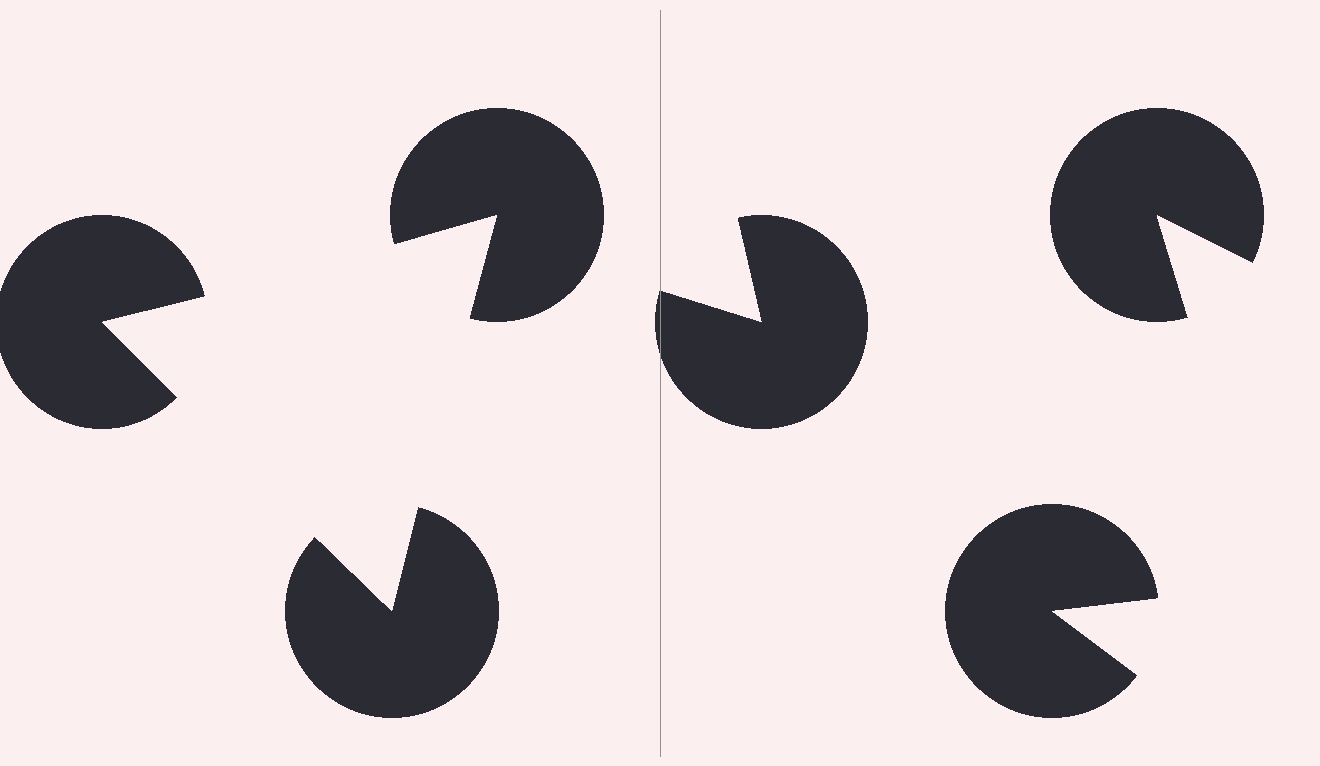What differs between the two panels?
The pac-man discs are positioned identically on both sides; only the wedge orientations differ. On the left they align to a triangle; on the right they are misaligned.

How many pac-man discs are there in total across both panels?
6 — 3 on each side.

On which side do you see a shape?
An illusory triangle appears on the left side. On the right side the wedge cuts are rotated, so no coherent shape forms.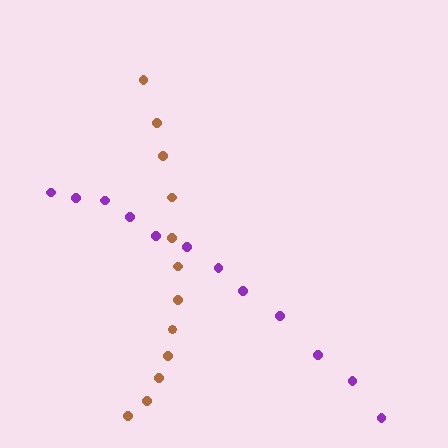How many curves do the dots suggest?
There are 2 distinct paths.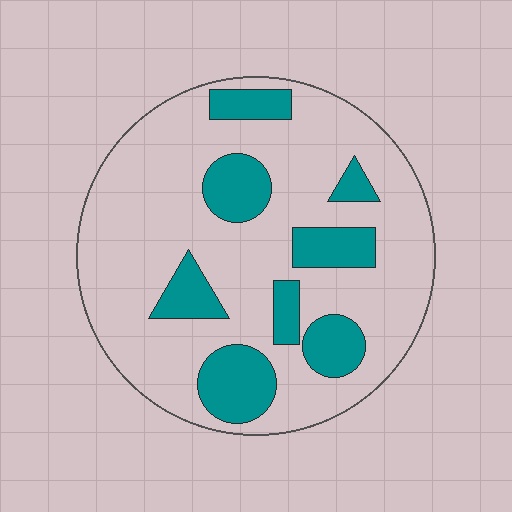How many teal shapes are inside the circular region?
8.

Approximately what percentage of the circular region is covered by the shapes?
Approximately 25%.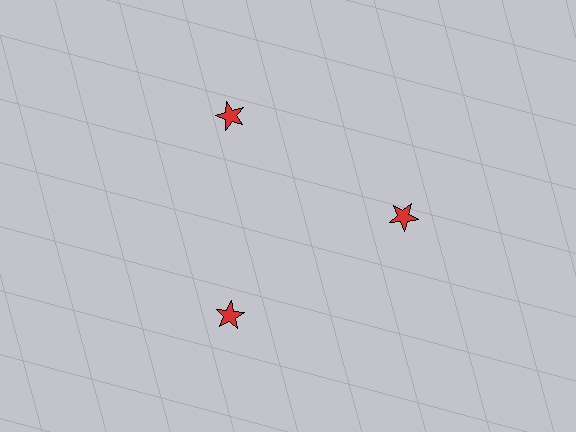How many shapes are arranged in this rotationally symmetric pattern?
There are 3 shapes, arranged in 3 groups of 1.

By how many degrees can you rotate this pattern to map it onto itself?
The pattern maps onto itself every 120 degrees of rotation.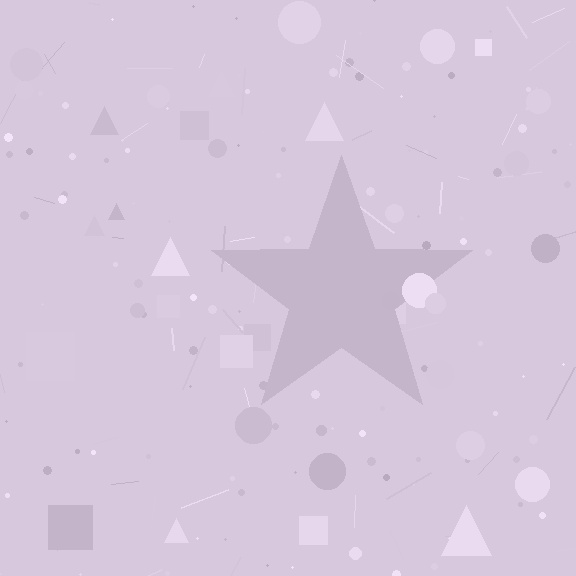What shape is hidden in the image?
A star is hidden in the image.